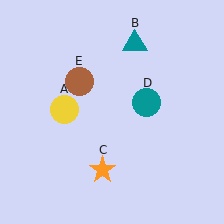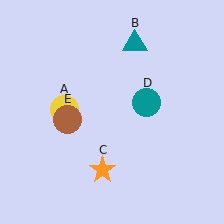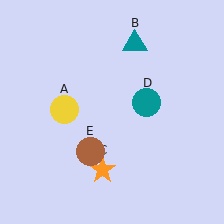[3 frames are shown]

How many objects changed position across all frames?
1 object changed position: brown circle (object E).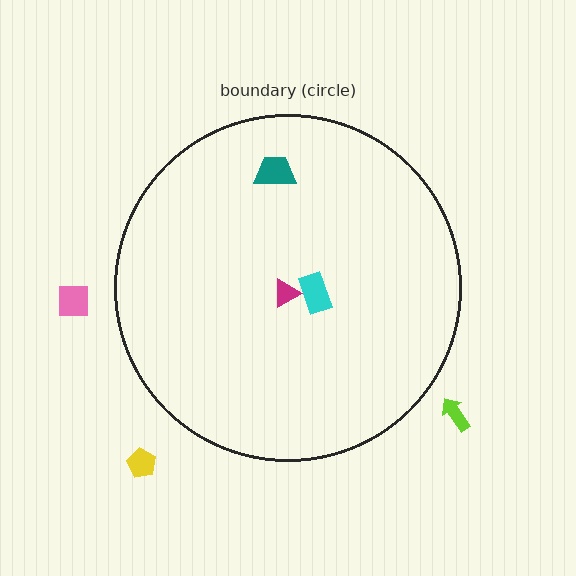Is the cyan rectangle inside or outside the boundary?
Inside.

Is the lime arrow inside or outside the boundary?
Outside.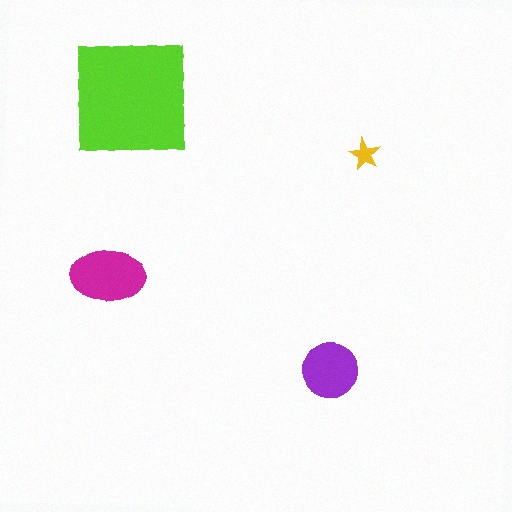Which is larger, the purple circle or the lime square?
The lime square.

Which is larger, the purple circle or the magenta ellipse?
The magenta ellipse.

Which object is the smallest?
The yellow star.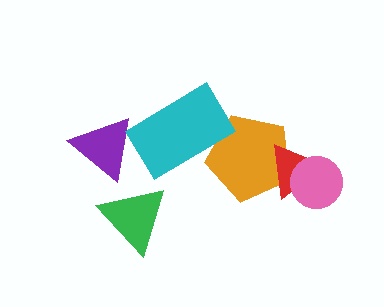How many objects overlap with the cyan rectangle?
1 object overlaps with the cyan rectangle.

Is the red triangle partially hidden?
Yes, it is partially covered by another shape.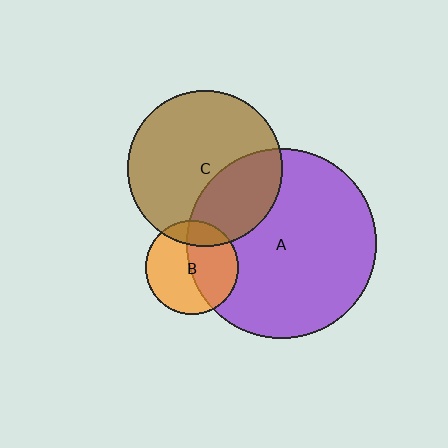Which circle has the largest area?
Circle A (purple).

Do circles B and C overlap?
Yes.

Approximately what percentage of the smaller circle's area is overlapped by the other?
Approximately 15%.